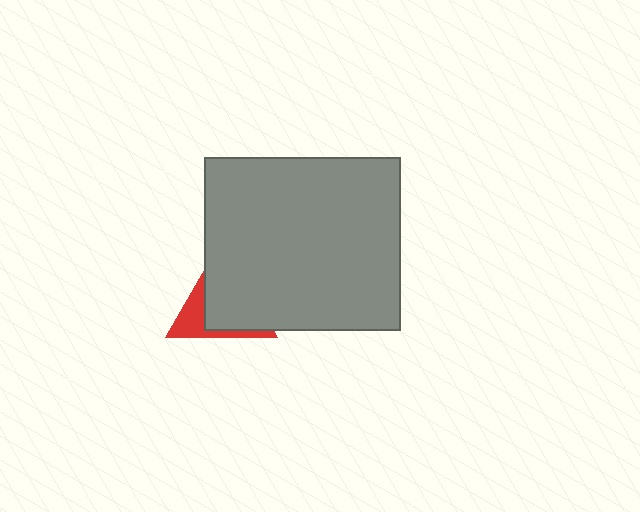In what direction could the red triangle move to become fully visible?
The red triangle could move left. That would shift it out from behind the gray rectangle entirely.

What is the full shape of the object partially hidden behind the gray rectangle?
The partially hidden object is a red triangle.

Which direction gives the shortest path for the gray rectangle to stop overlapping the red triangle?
Moving right gives the shortest separation.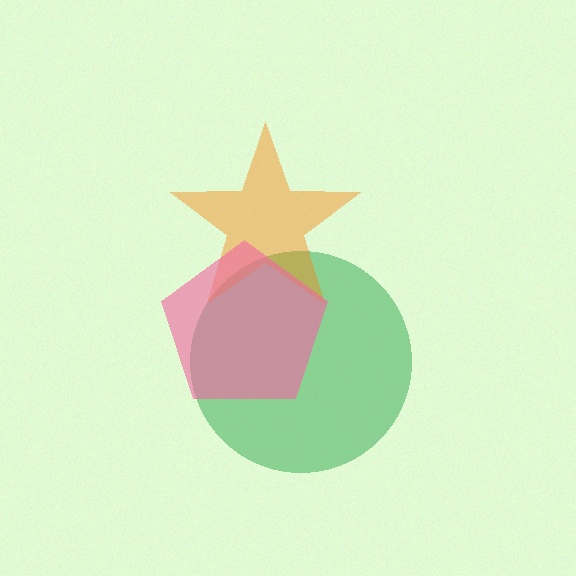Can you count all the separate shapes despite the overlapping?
Yes, there are 3 separate shapes.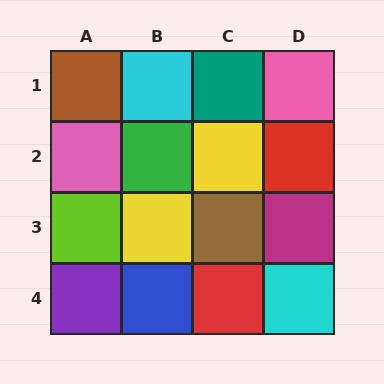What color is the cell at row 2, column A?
Pink.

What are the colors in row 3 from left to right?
Lime, yellow, brown, magenta.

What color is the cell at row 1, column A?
Brown.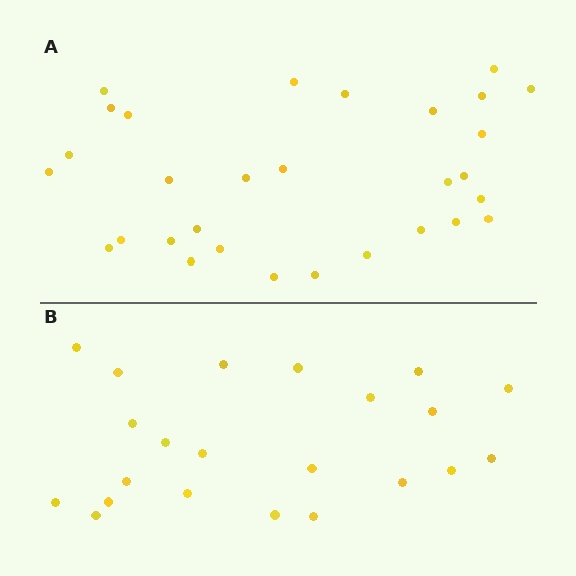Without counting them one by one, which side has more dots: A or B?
Region A (the top region) has more dots.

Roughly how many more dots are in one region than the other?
Region A has roughly 8 or so more dots than region B.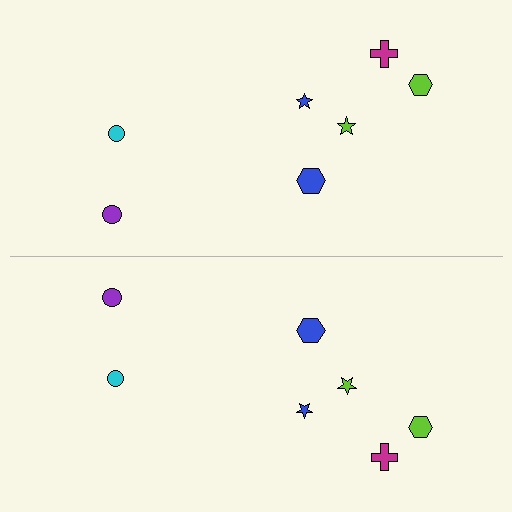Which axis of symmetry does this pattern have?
The pattern has a horizontal axis of symmetry running through the center of the image.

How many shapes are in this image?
There are 14 shapes in this image.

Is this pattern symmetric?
Yes, this pattern has bilateral (reflection) symmetry.